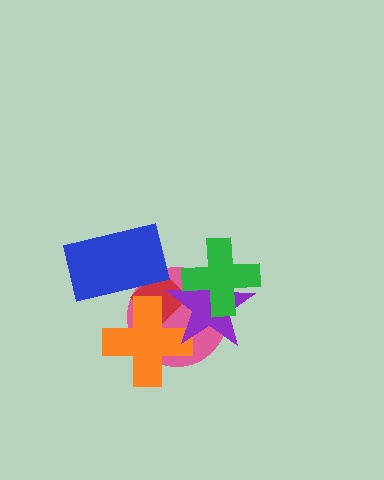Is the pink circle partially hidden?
Yes, it is partially covered by another shape.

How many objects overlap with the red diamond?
4 objects overlap with the red diamond.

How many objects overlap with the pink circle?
5 objects overlap with the pink circle.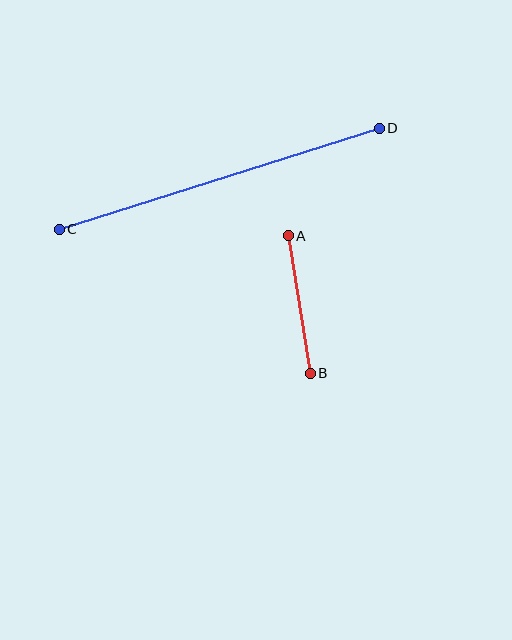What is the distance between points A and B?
The distance is approximately 140 pixels.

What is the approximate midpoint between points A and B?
The midpoint is at approximately (299, 305) pixels.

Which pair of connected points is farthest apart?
Points C and D are farthest apart.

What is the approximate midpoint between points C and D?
The midpoint is at approximately (219, 179) pixels.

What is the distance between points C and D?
The distance is approximately 336 pixels.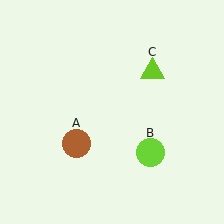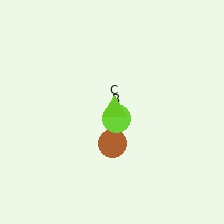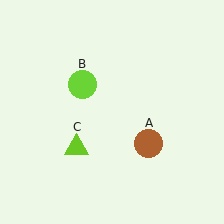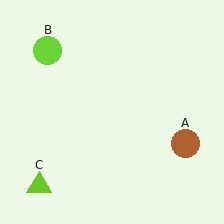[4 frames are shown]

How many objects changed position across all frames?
3 objects changed position: brown circle (object A), lime circle (object B), lime triangle (object C).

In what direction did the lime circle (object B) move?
The lime circle (object B) moved up and to the left.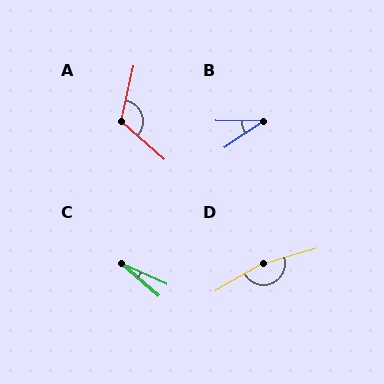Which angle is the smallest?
C, at approximately 16 degrees.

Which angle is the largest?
D, at approximately 167 degrees.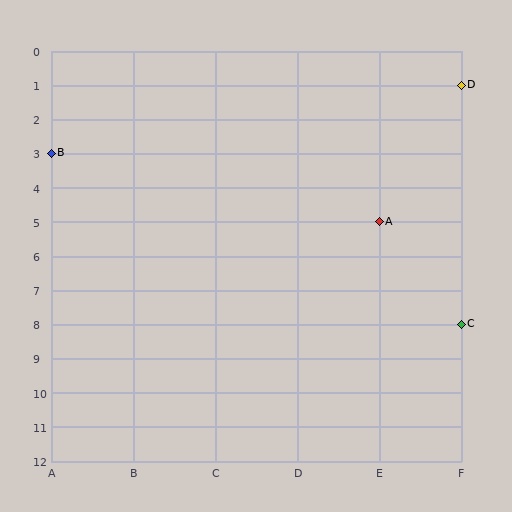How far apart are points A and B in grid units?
Points A and B are 4 columns and 2 rows apart (about 4.5 grid units diagonally).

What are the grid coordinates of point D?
Point D is at grid coordinates (F, 1).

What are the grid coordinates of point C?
Point C is at grid coordinates (F, 8).